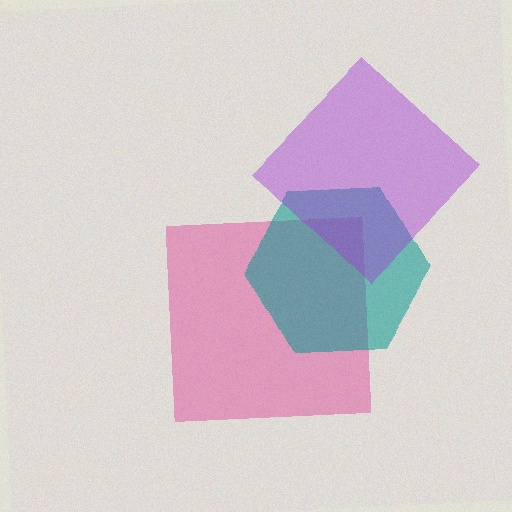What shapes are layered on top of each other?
The layered shapes are: a pink square, a teal hexagon, a purple diamond.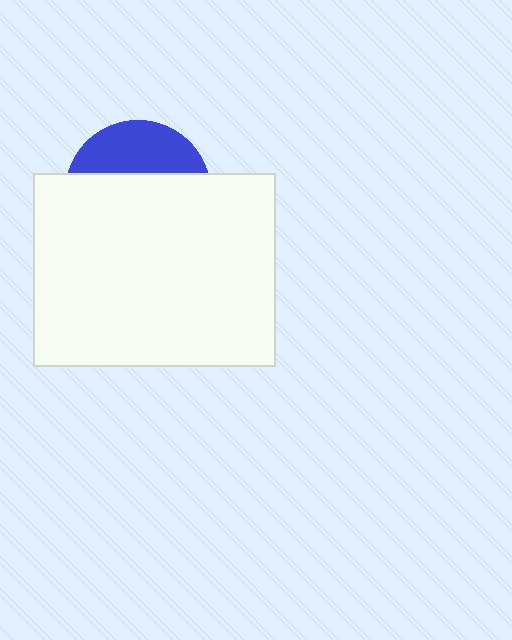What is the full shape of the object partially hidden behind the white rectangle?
The partially hidden object is a blue circle.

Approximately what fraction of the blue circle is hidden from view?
Roughly 67% of the blue circle is hidden behind the white rectangle.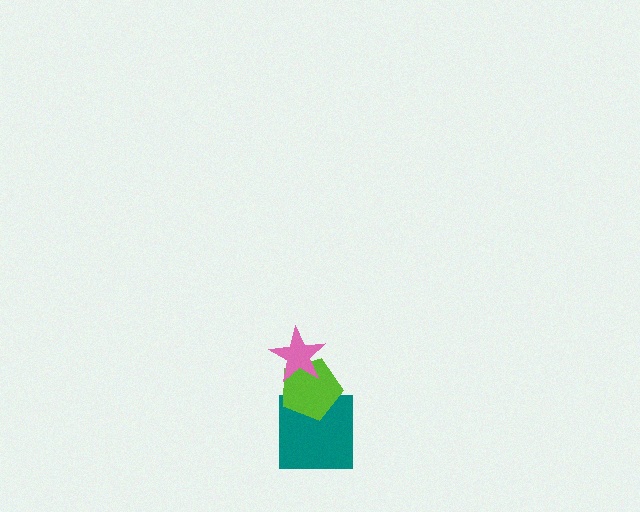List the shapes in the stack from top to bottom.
From top to bottom: the pink star, the lime pentagon, the teal square.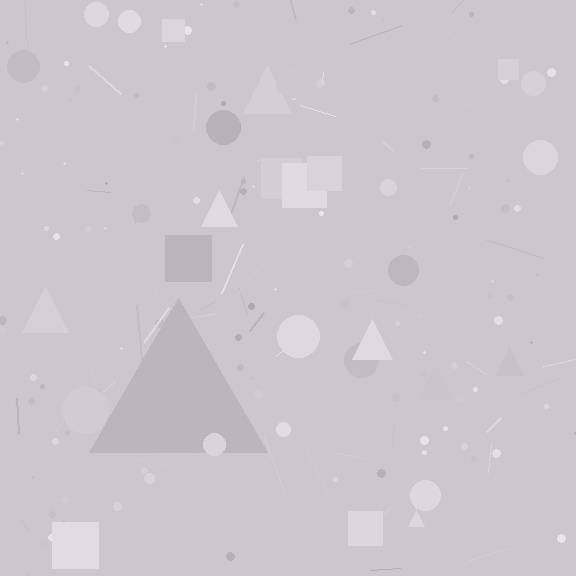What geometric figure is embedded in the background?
A triangle is embedded in the background.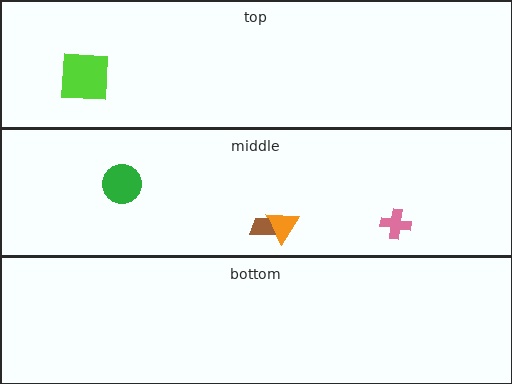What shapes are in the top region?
The lime square.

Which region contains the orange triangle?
The middle region.